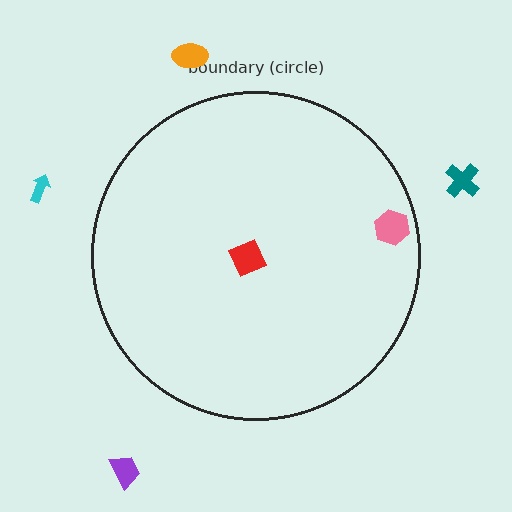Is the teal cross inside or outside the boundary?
Outside.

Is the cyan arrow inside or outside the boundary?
Outside.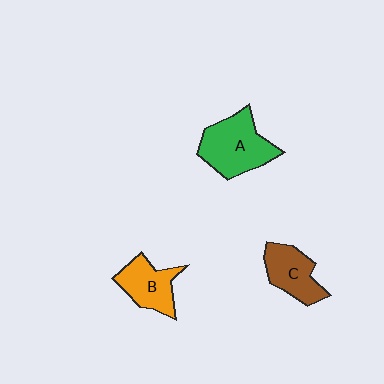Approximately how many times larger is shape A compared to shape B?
Approximately 1.4 times.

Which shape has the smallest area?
Shape C (brown).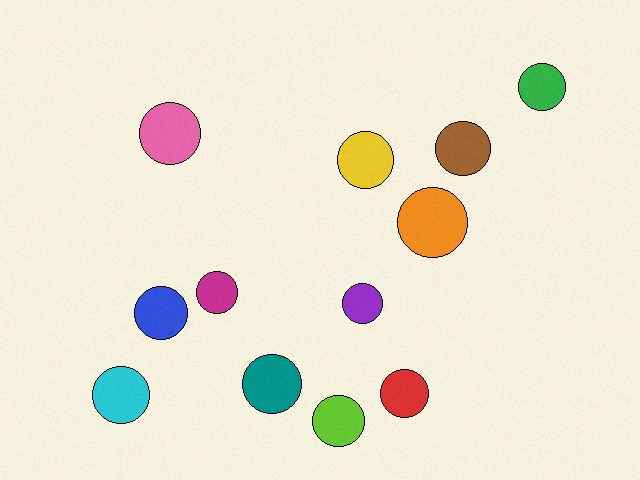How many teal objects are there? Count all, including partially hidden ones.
There is 1 teal object.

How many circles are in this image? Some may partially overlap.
There are 12 circles.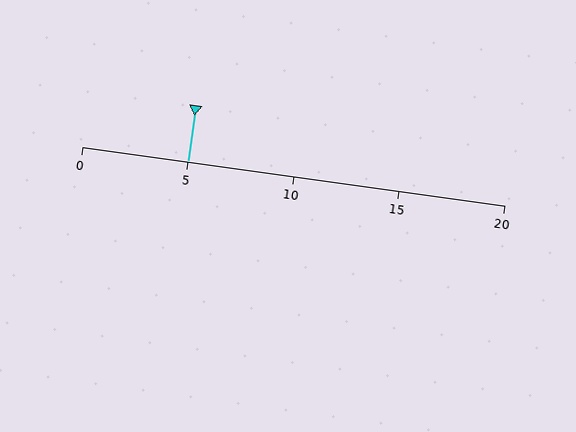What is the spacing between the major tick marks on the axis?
The major ticks are spaced 5 apart.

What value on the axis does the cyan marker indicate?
The marker indicates approximately 5.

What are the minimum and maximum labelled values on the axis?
The axis runs from 0 to 20.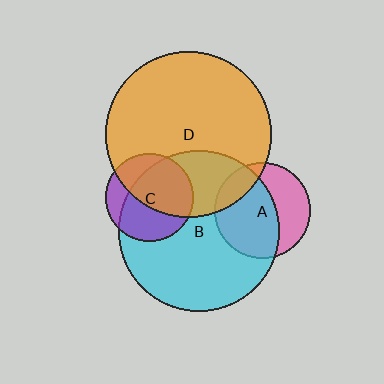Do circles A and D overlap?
Yes.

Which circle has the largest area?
Circle D (orange).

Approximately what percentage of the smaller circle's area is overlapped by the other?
Approximately 15%.